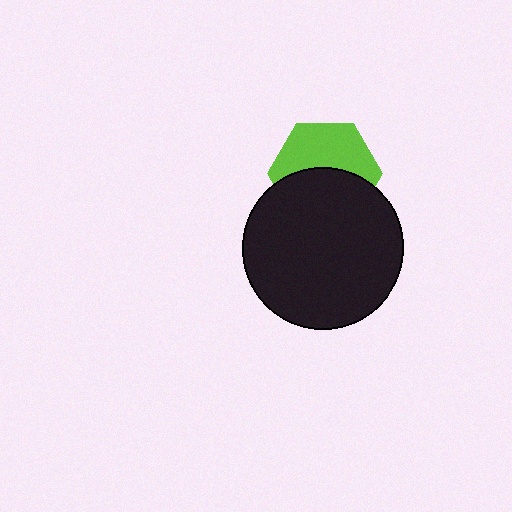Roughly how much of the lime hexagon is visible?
About half of it is visible (roughly 50%).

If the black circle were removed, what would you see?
You would see the complete lime hexagon.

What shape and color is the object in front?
The object in front is a black circle.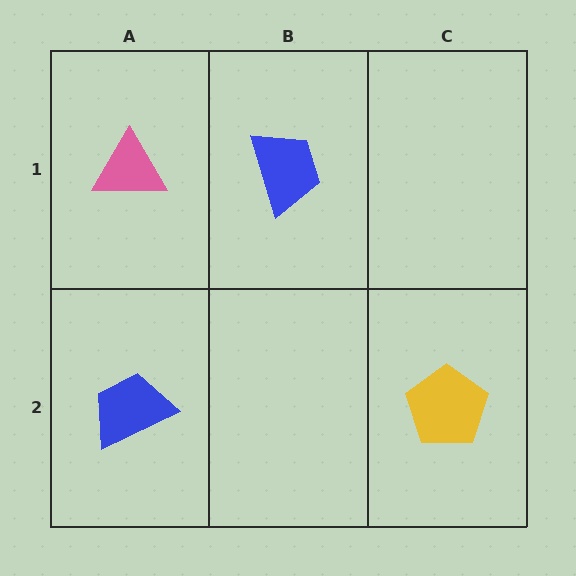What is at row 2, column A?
A blue trapezoid.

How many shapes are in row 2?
2 shapes.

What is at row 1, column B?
A blue trapezoid.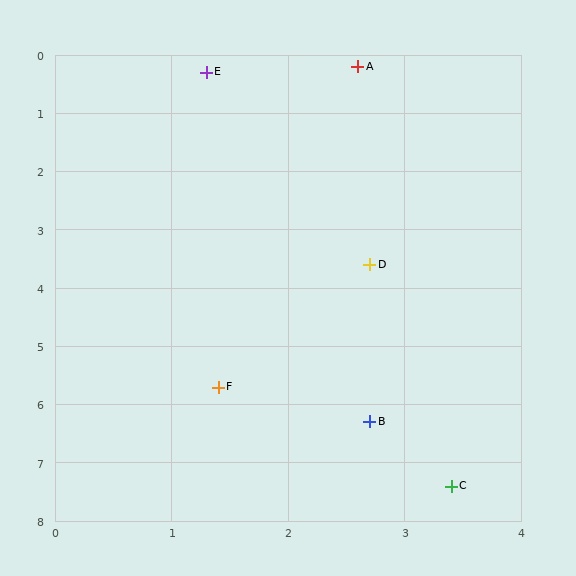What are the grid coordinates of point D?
Point D is at approximately (2.7, 3.6).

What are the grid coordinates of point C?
Point C is at approximately (3.4, 7.4).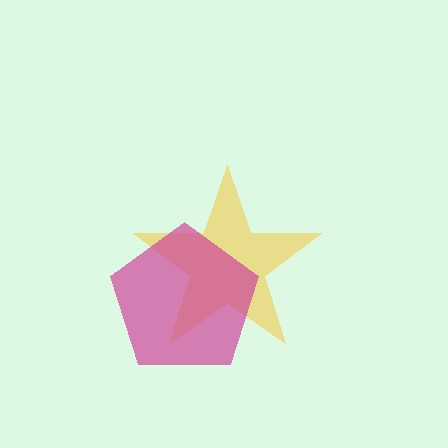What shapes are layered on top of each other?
The layered shapes are: a yellow star, a magenta pentagon.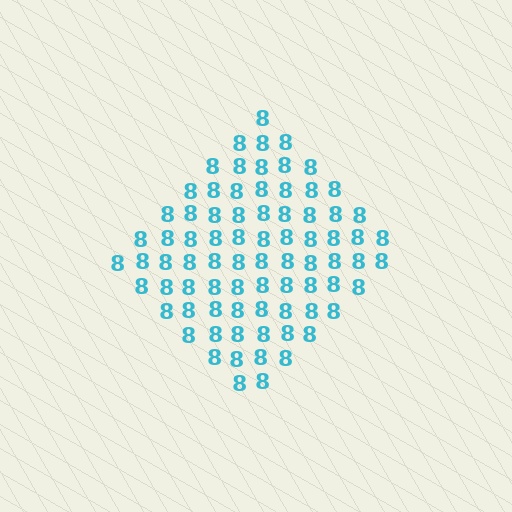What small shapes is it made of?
It is made of small digit 8's.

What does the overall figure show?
The overall figure shows a diamond.